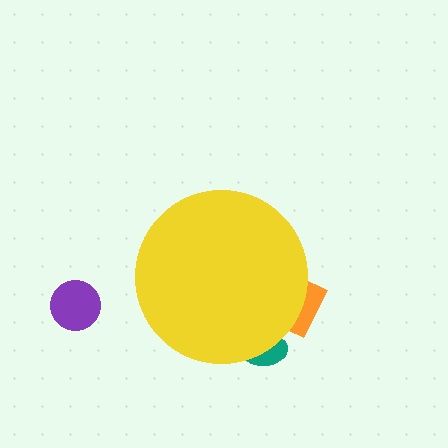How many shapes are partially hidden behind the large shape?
2 shapes are partially hidden.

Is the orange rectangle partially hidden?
Yes, the orange rectangle is partially hidden behind the yellow circle.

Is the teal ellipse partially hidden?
Yes, the teal ellipse is partially hidden behind the yellow circle.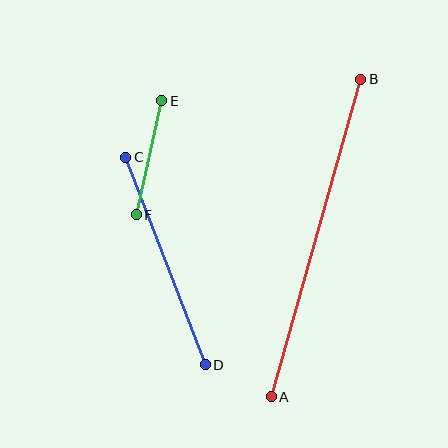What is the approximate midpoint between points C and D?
The midpoint is at approximately (165, 261) pixels.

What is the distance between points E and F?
The distance is approximately 117 pixels.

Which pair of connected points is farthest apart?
Points A and B are farthest apart.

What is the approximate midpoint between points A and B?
The midpoint is at approximately (316, 238) pixels.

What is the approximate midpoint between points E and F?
The midpoint is at approximately (149, 158) pixels.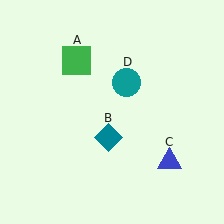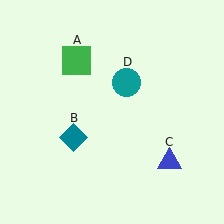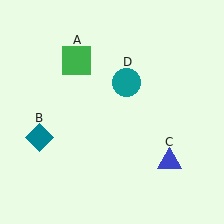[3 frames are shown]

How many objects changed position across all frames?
1 object changed position: teal diamond (object B).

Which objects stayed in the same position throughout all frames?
Green square (object A) and blue triangle (object C) and teal circle (object D) remained stationary.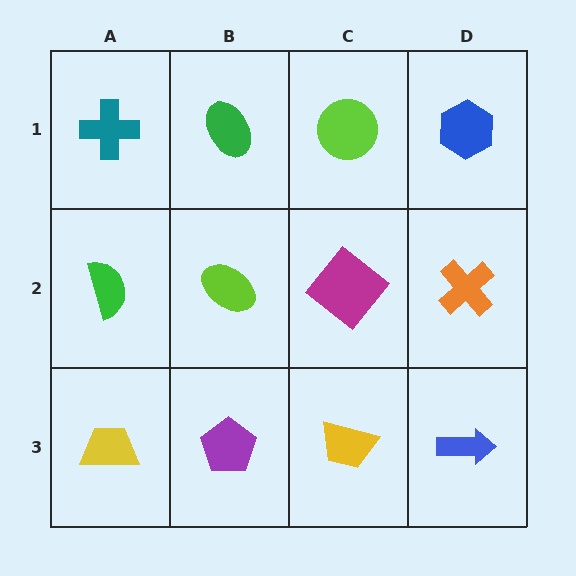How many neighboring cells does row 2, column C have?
4.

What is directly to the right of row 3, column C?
A blue arrow.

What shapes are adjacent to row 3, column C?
A magenta diamond (row 2, column C), a purple pentagon (row 3, column B), a blue arrow (row 3, column D).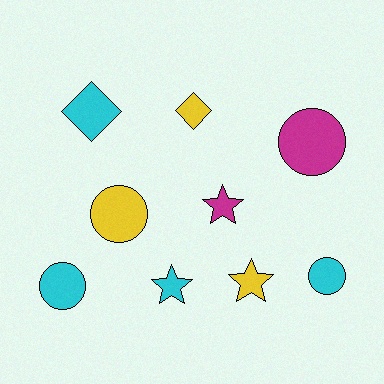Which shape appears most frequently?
Circle, with 4 objects.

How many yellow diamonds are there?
There is 1 yellow diamond.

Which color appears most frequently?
Cyan, with 4 objects.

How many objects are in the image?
There are 9 objects.